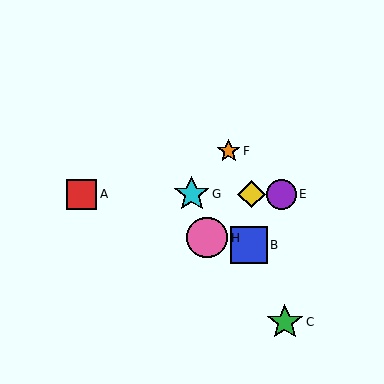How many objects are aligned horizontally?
4 objects (A, D, E, G) are aligned horizontally.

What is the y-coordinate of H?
Object H is at y≈238.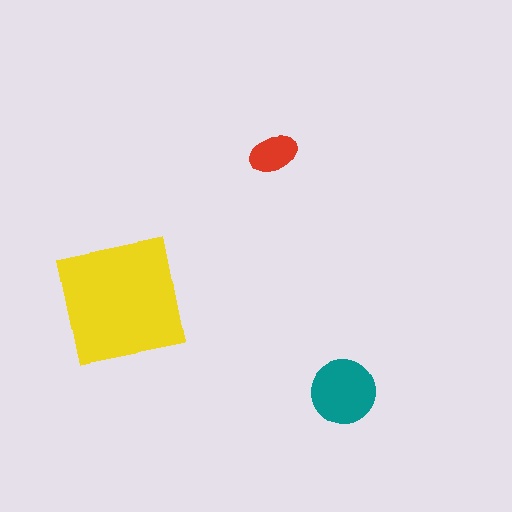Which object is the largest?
The yellow square.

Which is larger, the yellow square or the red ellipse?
The yellow square.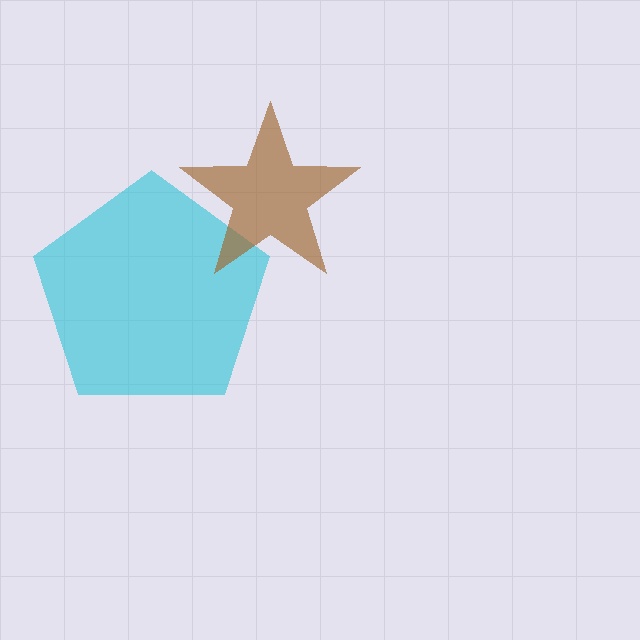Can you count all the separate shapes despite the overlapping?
Yes, there are 2 separate shapes.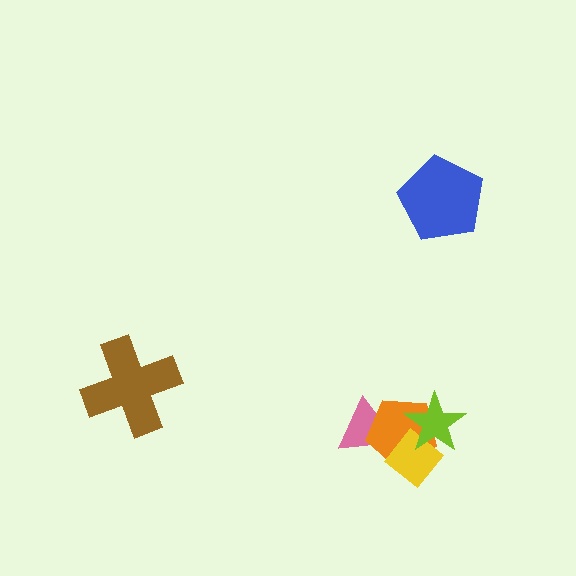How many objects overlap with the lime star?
2 objects overlap with the lime star.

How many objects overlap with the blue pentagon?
0 objects overlap with the blue pentagon.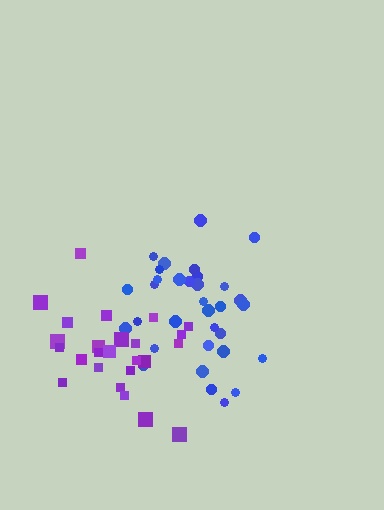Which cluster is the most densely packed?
Blue.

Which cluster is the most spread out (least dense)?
Purple.